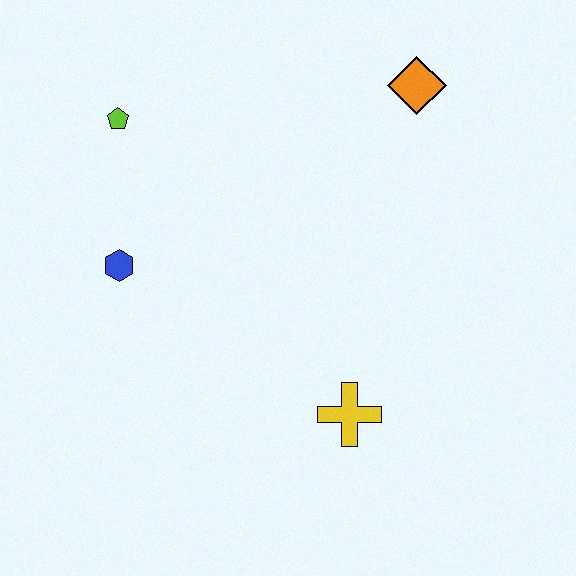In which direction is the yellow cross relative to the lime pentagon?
The yellow cross is below the lime pentagon.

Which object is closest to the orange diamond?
The lime pentagon is closest to the orange diamond.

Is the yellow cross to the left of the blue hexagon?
No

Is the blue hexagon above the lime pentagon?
No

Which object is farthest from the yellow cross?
The lime pentagon is farthest from the yellow cross.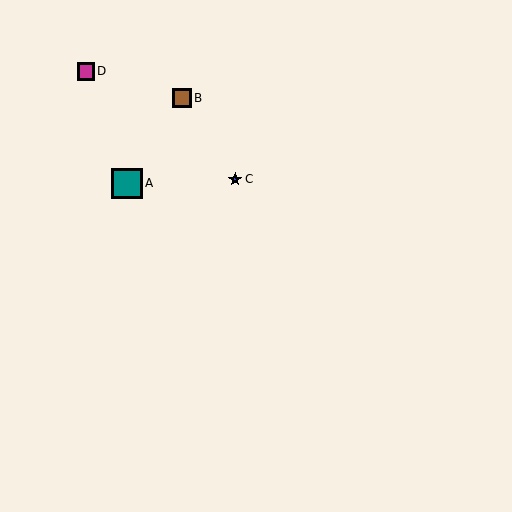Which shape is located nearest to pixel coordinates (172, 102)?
The brown square (labeled B) at (182, 98) is nearest to that location.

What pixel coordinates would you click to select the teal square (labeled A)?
Click at (127, 183) to select the teal square A.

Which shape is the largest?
The teal square (labeled A) is the largest.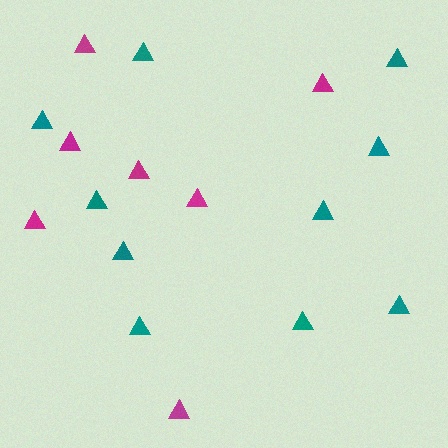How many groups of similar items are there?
There are 2 groups: one group of teal triangles (10) and one group of magenta triangles (7).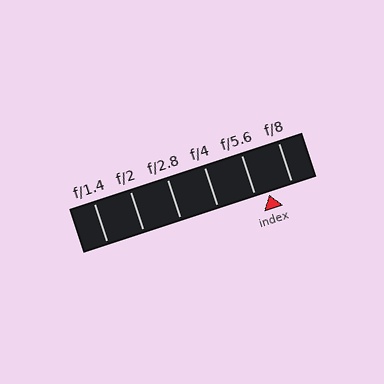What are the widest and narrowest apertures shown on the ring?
The widest aperture shown is f/1.4 and the narrowest is f/8.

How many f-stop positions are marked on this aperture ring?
There are 6 f-stop positions marked.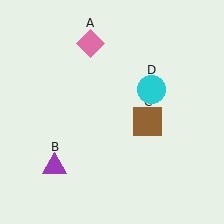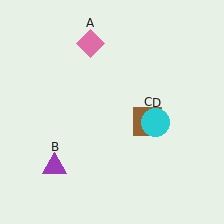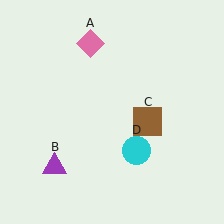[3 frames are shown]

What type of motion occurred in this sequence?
The cyan circle (object D) rotated clockwise around the center of the scene.